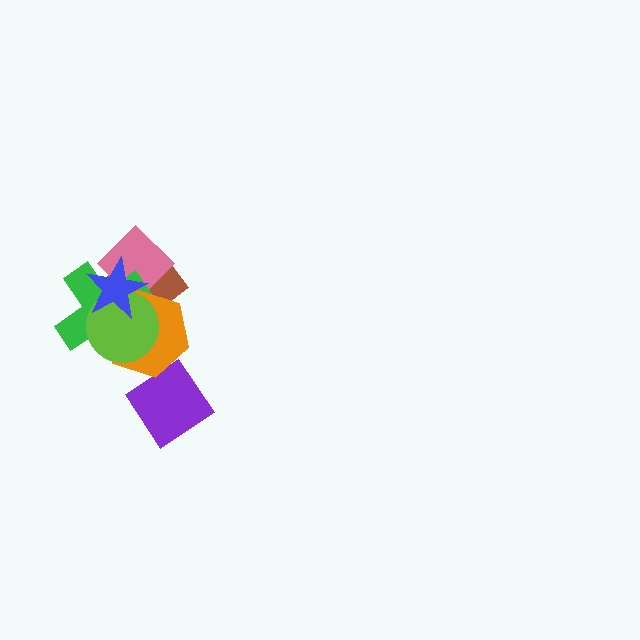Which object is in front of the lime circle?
The blue star is in front of the lime circle.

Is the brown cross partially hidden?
Yes, it is partially covered by another shape.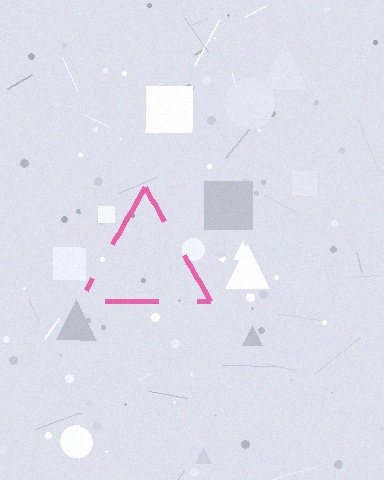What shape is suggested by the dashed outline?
The dashed outline suggests a triangle.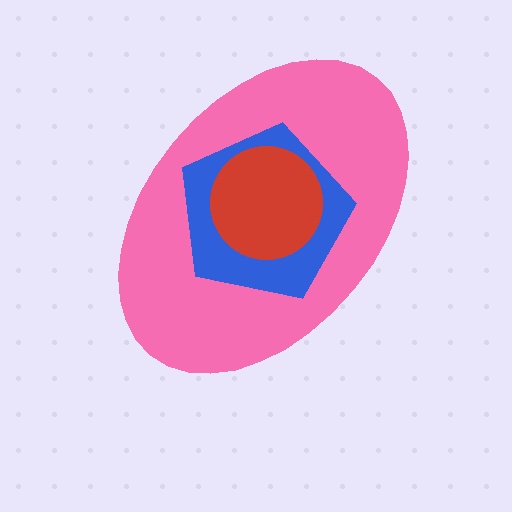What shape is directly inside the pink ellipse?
The blue pentagon.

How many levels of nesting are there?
3.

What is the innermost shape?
The red circle.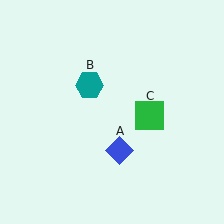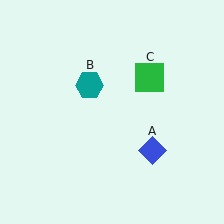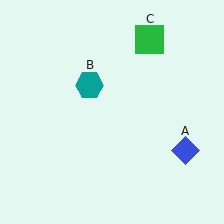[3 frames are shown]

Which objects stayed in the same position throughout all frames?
Teal hexagon (object B) remained stationary.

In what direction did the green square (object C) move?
The green square (object C) moved up.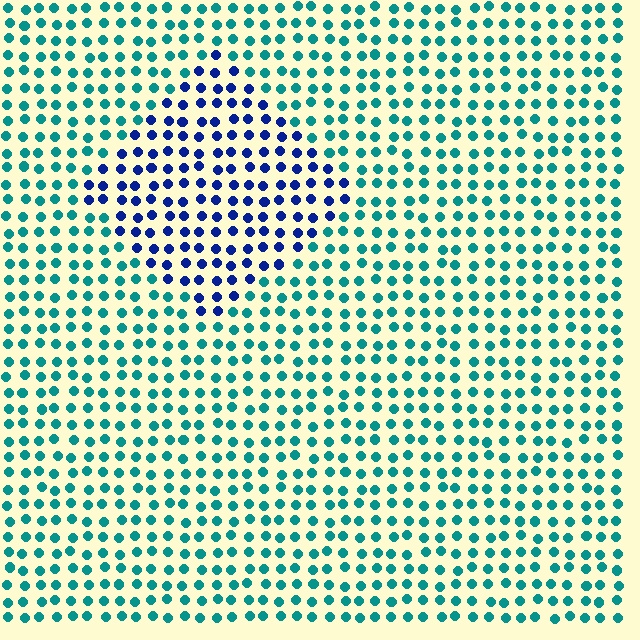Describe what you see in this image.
The image is filled with small teal elements in a uniform arrangement. A diamond-shaped region is visible where the elements are tinted to a slightly different hue, forming a subtle color boundary.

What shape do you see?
I see a diamond.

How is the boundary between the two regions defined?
The boundary is defined purely by a slight shift in hue (about 52 degrees). Spacing, size, and orientation are identical on both sides.